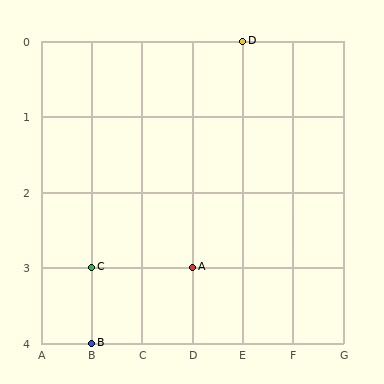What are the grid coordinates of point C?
Point C is at grid coordinates (B, 3).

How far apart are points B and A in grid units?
Points B and A are 2 columns and 1 row apart (about 2.2 grid units diagonally).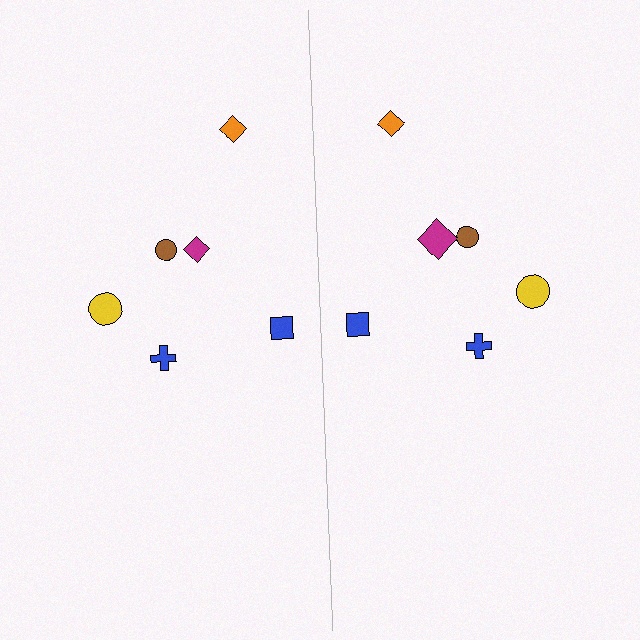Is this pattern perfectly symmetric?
No, the pattern is not perfectly symmetric. The magenta diamond on the right side has a different size than its mirror counterpart.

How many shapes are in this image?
There are 12 shapes in this image.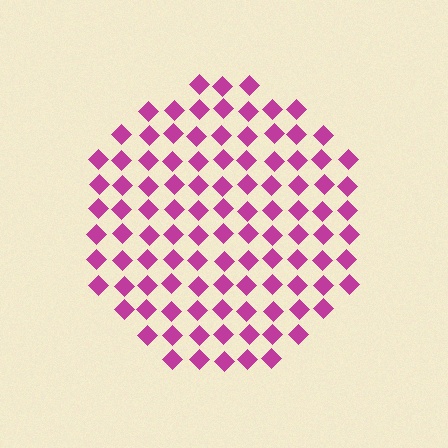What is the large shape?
The large shape is a circle.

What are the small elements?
The small elements are diamonds.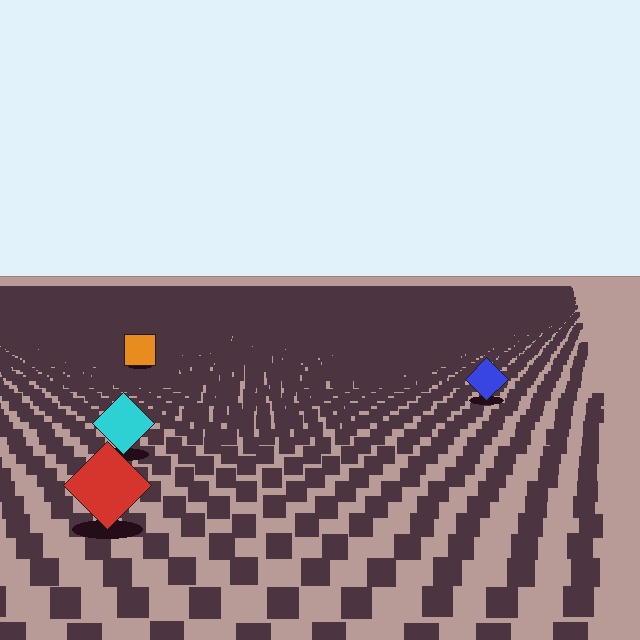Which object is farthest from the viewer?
The orange square is farthest from the viewer. It appears smaller and the ground texture around it is denser.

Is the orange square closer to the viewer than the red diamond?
No. The red diamond is closer — you can tell from the texture gradient: the ground texture is coarser near it.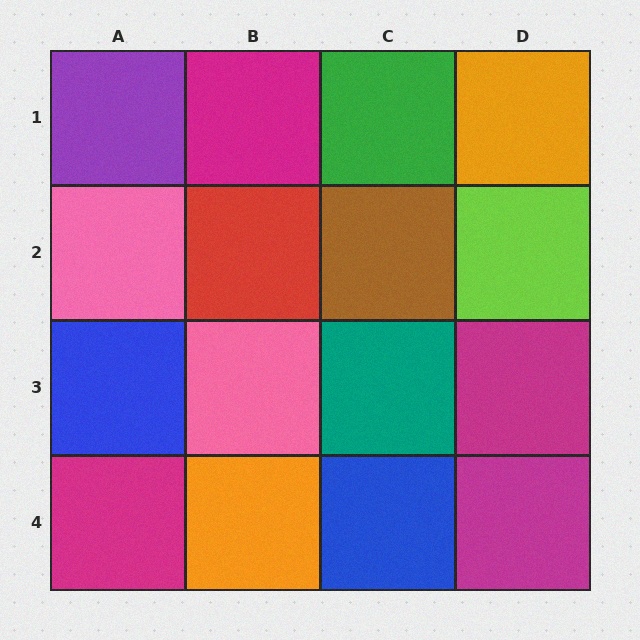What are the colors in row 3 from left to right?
Blue, pink, teal, magenta.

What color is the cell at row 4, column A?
Magenta.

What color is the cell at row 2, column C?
Brown.